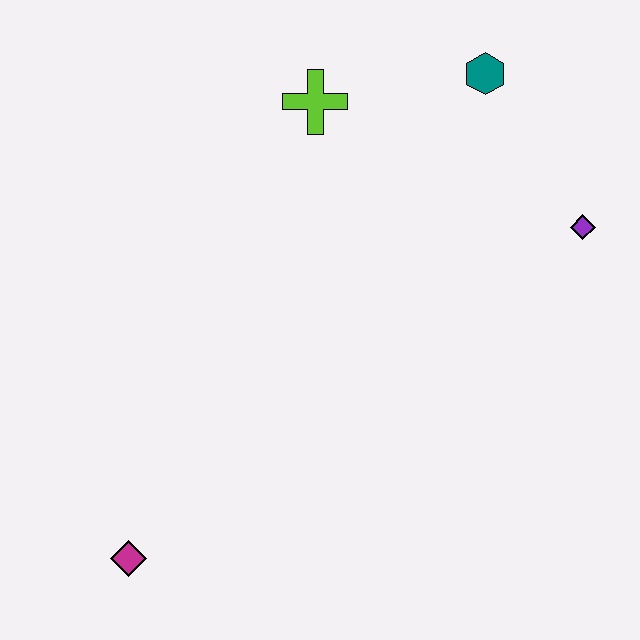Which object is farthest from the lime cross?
The magenta diamond is farthest from the lime cross.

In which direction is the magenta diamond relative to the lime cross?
The magenta diamond is below the lime cross.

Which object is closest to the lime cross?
The teal hexagon is closest to the lime cross.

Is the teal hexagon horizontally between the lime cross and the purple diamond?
Yes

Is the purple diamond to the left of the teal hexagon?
No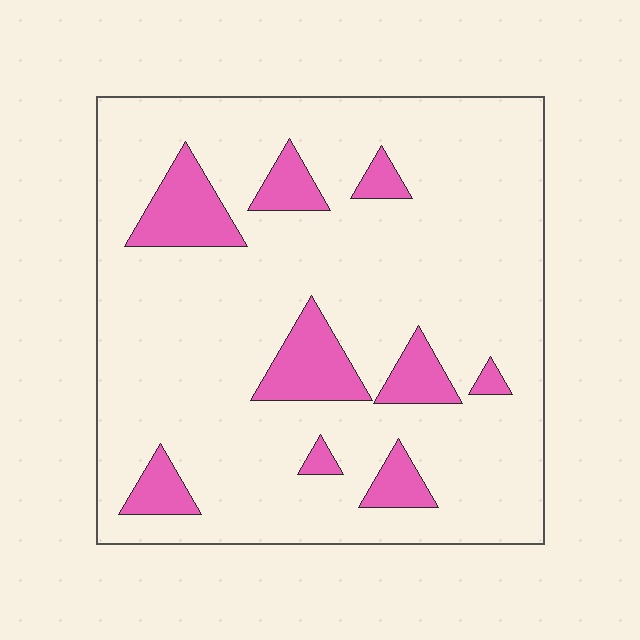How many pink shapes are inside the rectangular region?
9.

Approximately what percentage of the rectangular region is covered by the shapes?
Approximately 15%.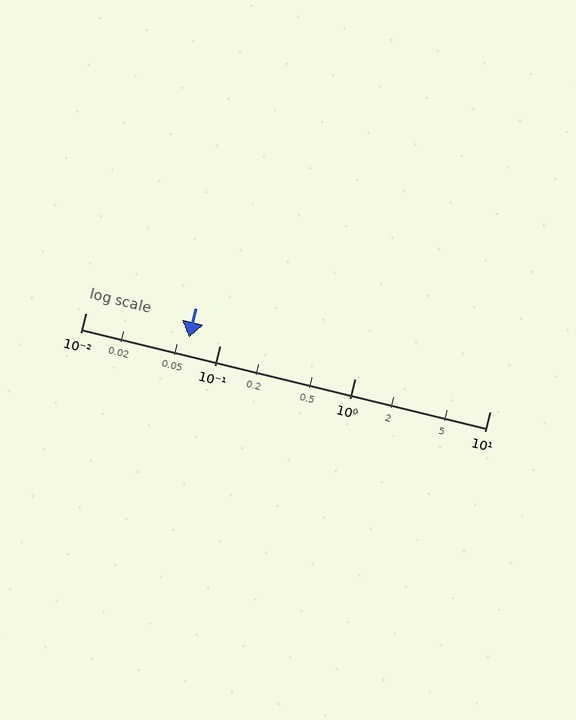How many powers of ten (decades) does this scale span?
The scale spans 3 decades, from 0.01 to 10.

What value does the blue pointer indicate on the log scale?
The pointer indicates approximately 0.059.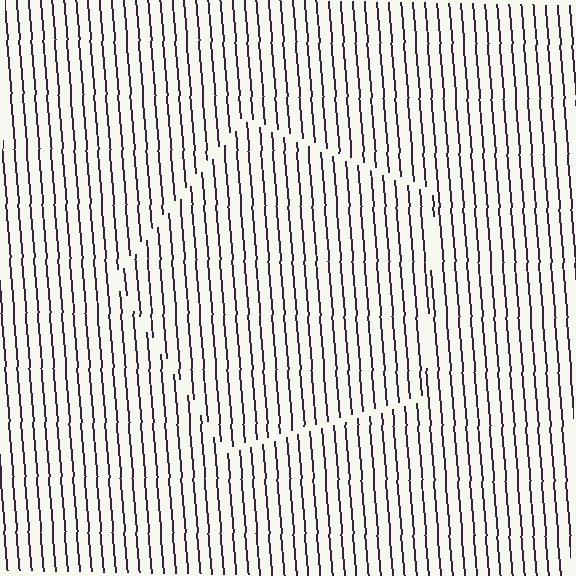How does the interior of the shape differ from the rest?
The interior of the shape contains the same grating, shifted by half a period — the contour is defined by the phase discontinuity where line-ends from the inner and outer gratings abut.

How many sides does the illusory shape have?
5 sides — the line-ends trace a pentagon.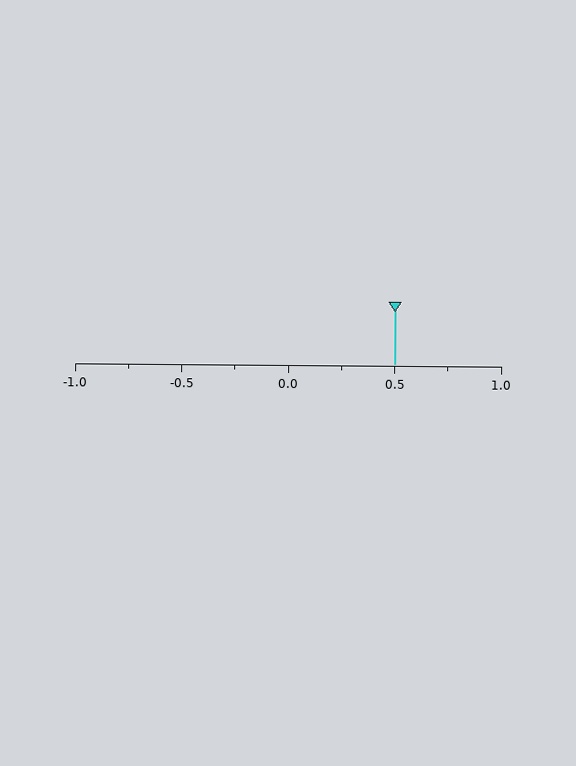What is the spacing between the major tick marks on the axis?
The major ticks are spaced 0.5 apart.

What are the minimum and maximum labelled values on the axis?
The axis runs from -1.0 to 1.0.